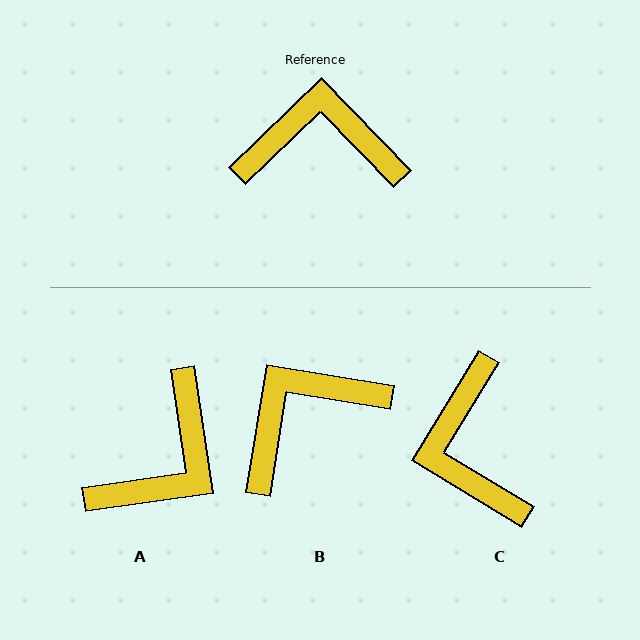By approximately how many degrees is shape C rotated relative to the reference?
Approximately 104 degrees counter-clockwise.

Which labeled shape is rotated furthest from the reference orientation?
A, about 126 degrees away.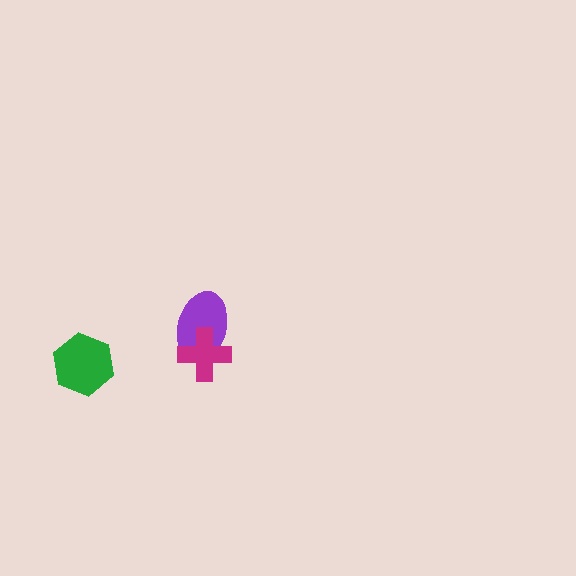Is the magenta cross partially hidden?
No, no other shape covers it.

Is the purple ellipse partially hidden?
Yes, it is partially covered by another shape.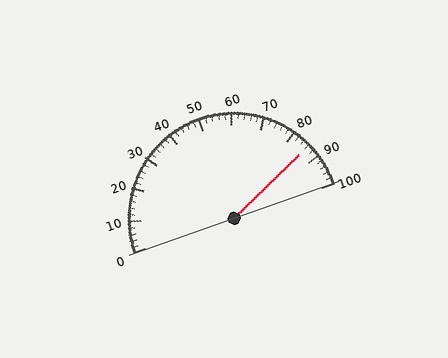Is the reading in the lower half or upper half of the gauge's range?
The reading is in the upper half of the range (0 to 100).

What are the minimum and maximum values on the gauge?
The gauge ranges from 0 to 100.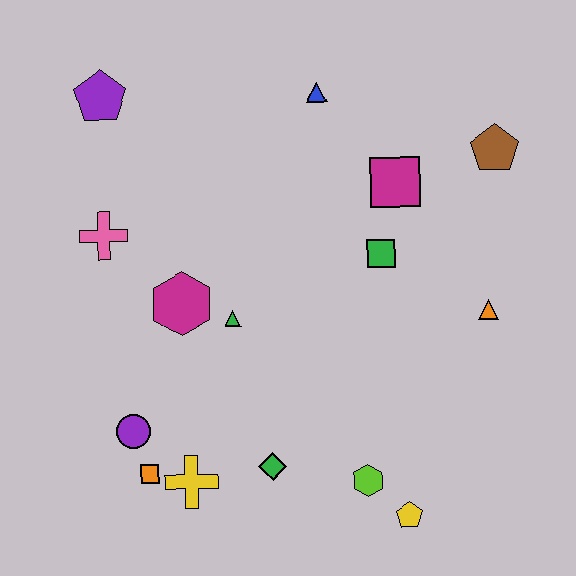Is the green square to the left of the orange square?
No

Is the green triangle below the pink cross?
Yes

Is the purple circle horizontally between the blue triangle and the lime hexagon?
No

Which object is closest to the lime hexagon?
The yellow pentagon is closest to the lime hexagon.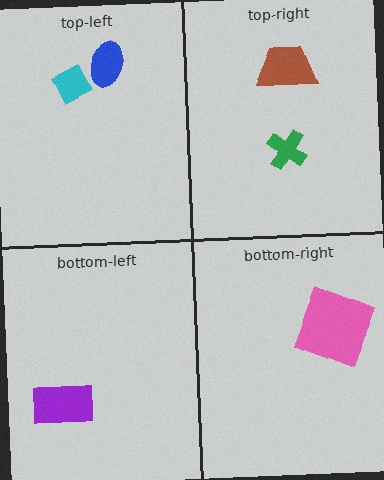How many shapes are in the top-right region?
2.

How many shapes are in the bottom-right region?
1.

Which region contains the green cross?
The top-right region.